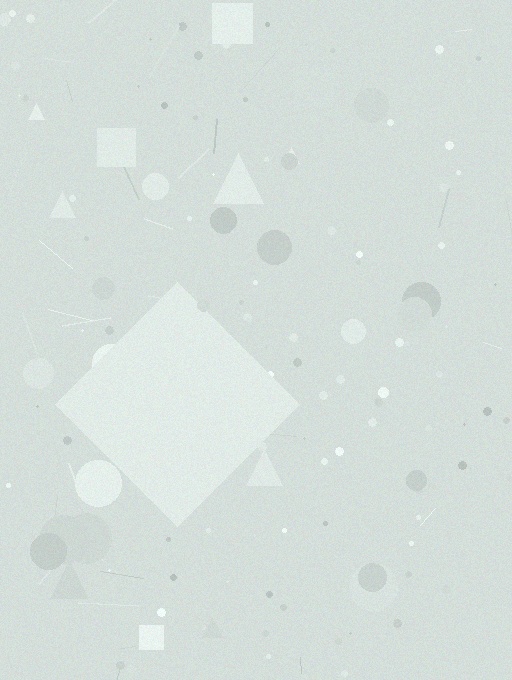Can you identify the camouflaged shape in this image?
The camouflaged shape is a diamond.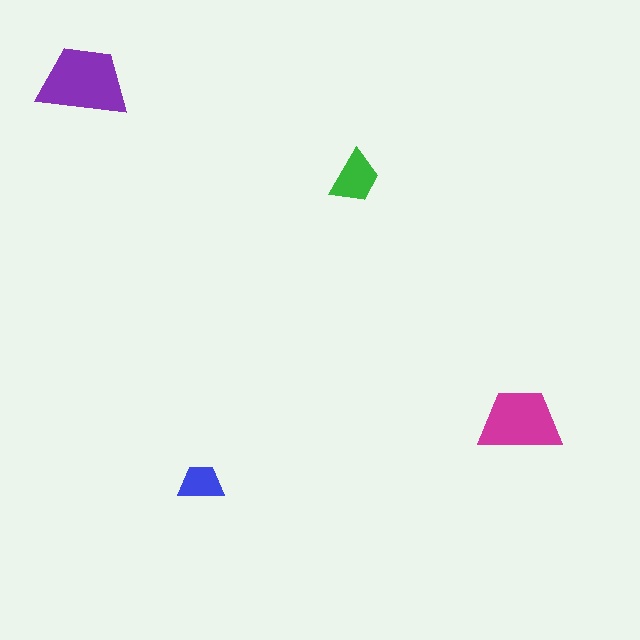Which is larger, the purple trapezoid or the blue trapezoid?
The purple one.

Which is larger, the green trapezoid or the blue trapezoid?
The green one.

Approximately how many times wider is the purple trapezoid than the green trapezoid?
About 1.5 times wider.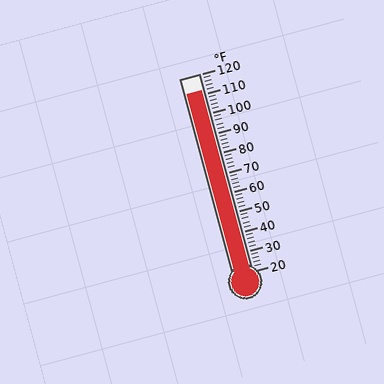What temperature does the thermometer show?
The thermometer shows approximately 112°F.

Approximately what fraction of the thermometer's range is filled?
The thermometer is filled to approximately 90% of its range.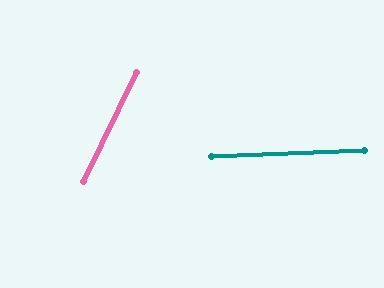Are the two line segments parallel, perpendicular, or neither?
Neither parallel nor perpendicular — they differ by about 62°.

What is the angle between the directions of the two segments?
Approximately 62 degrees.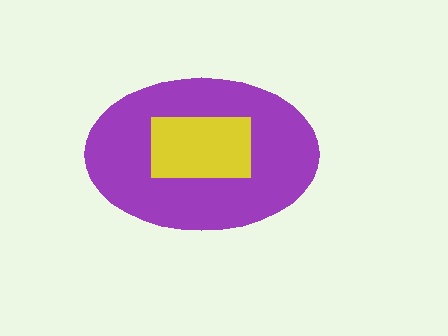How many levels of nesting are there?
2.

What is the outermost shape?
The purple ellipse.